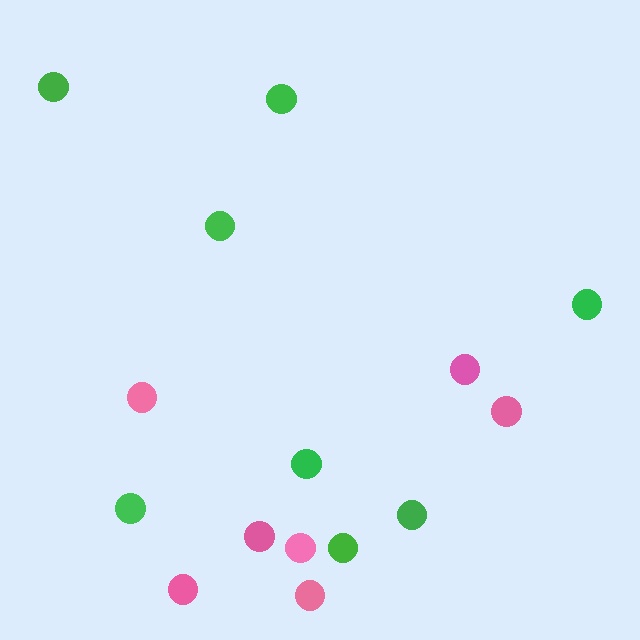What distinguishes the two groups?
There are 2 groups: one group of green circles (8) and one group of pink circles (7).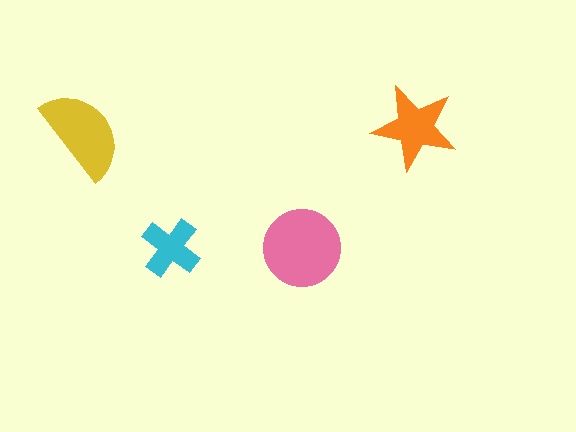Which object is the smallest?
The cyan cross.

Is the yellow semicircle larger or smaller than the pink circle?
Smaller.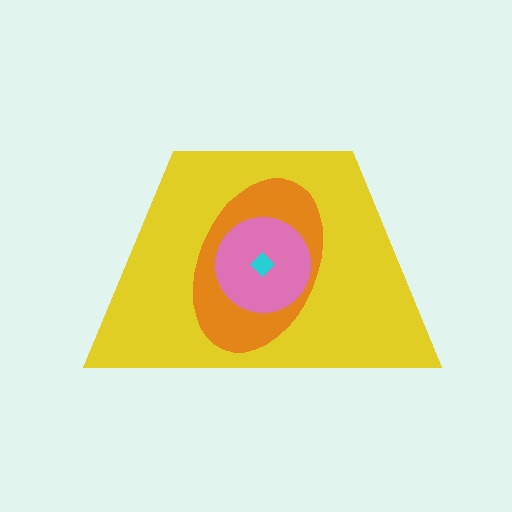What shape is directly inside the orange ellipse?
The pink circle.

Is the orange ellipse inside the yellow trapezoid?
Yes.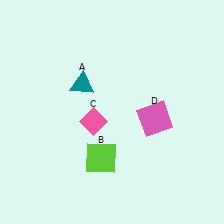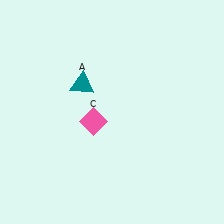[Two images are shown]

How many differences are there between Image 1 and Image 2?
There are 2 differences between the two images.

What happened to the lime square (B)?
The lime square (B) was removed in Image 2. It was in the bottom-left area of Image 1.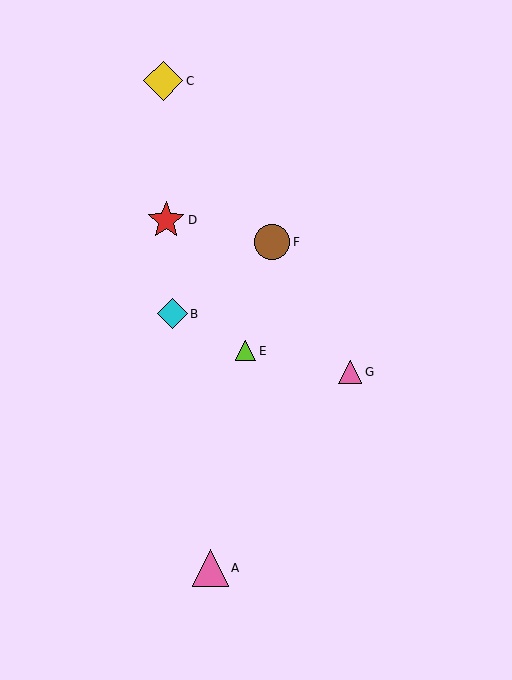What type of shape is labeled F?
Shape F is a brown circle.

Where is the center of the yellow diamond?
The center of the yellow diamond is at (163, 81).